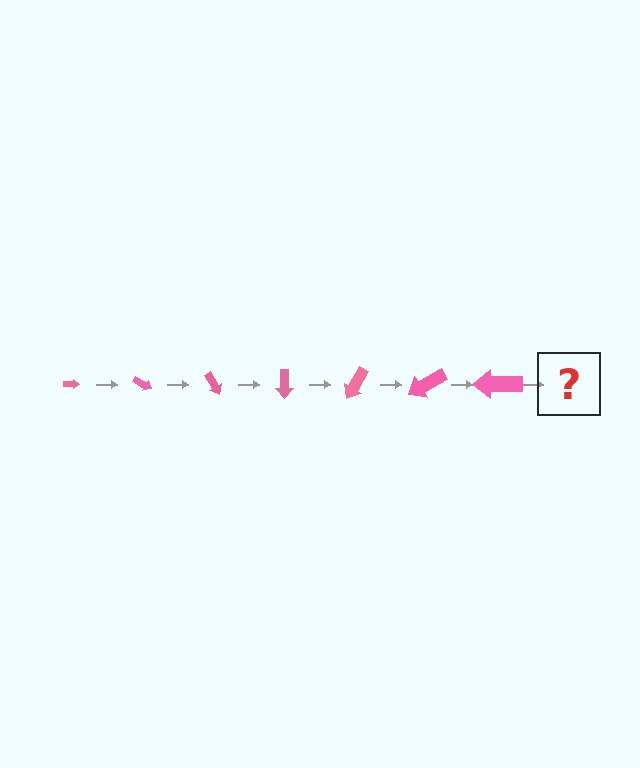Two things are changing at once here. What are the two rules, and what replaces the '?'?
The two rules are that the arrow grows larger each step and it rotates 30 degrees each step. The '?' should be an arrow, larger than the previous one and rotated 210 degrees from the start.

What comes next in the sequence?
The next element should be an arrow, larger than the previous one and rotated 210 degrees from the start.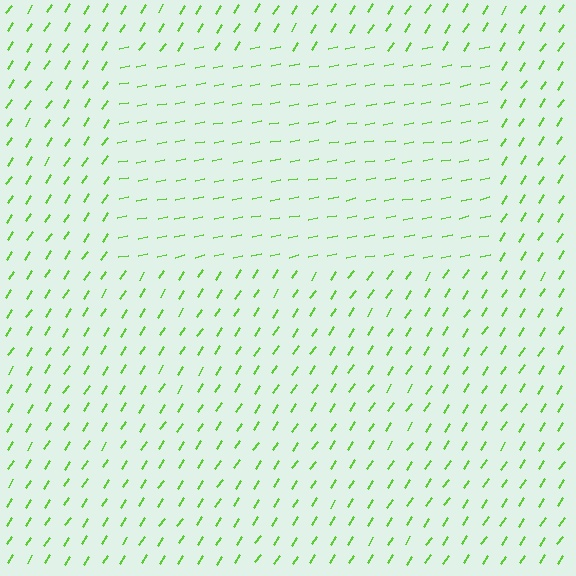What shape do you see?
I see a rectangle.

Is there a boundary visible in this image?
Yes, there is a texture boundary formed by a change in line orientation.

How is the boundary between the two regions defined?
The boundary is defined purely by a change in line orientation (approximately 45 degrees difference). All lines are the same color and thickness.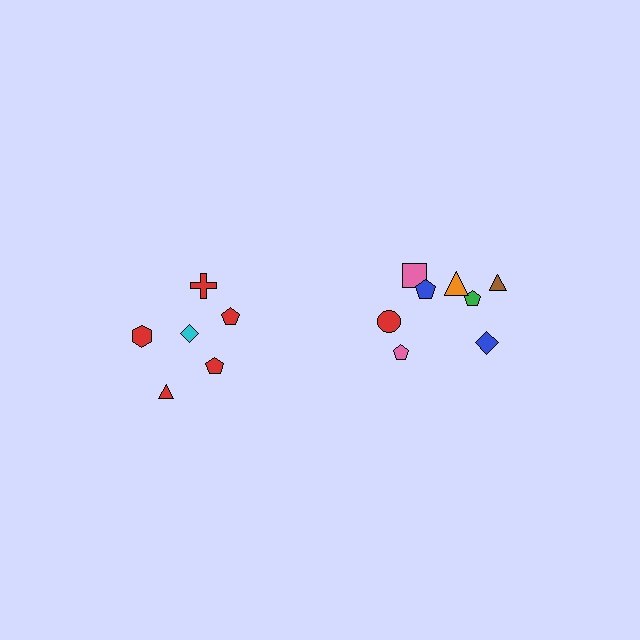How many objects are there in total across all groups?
There are 14 objects.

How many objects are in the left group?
There are 6 objects.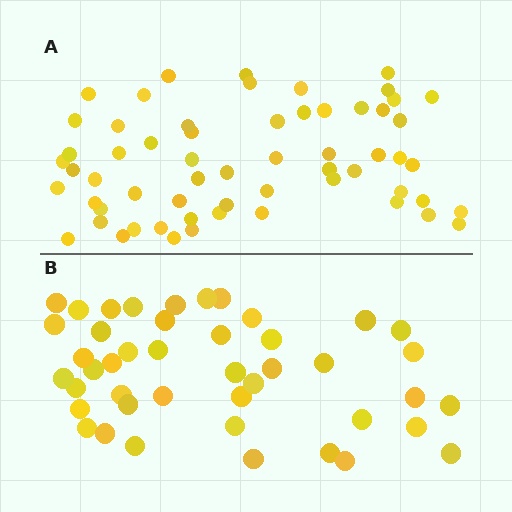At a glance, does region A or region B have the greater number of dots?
Region A (the top region) has more dots.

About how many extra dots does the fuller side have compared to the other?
Region A has approximately 15 more dots than region B.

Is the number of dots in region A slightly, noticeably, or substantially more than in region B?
Region A has noticeably more, but not dramatically so. The ratio is roughly 1.4 to 1.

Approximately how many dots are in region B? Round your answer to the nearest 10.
About 40 dots. (The exact count is 44, which rounds to 40.)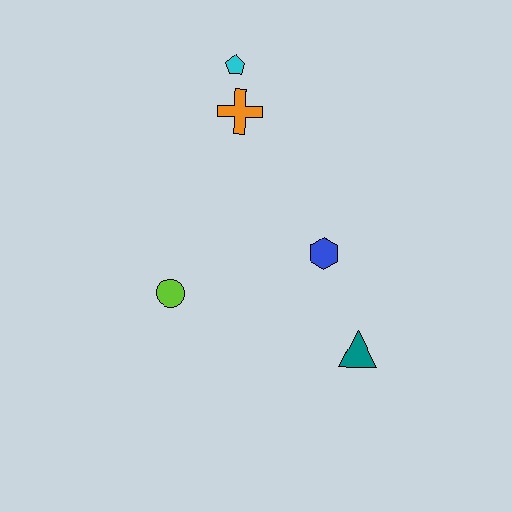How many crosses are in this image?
There is 1 cross.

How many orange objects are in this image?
There is 1 orange object.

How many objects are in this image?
There are 5 objects.